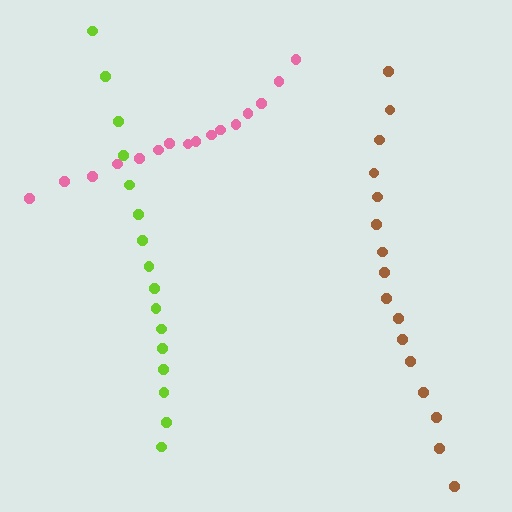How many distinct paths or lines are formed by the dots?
There are 3 distinct paths.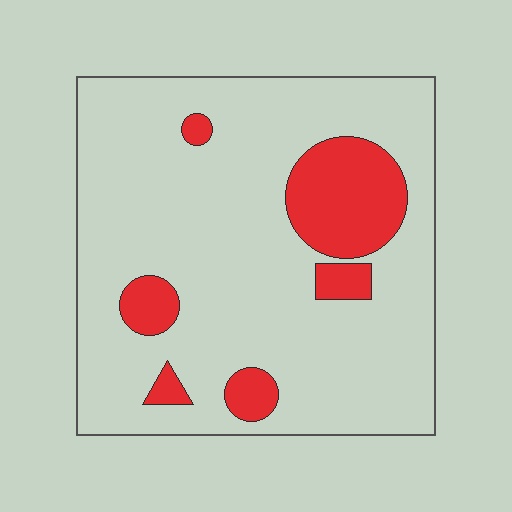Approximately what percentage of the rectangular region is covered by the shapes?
Approximately 15%.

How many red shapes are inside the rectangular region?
6.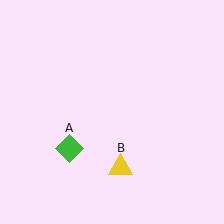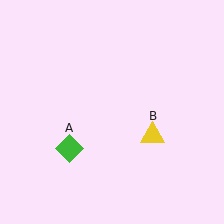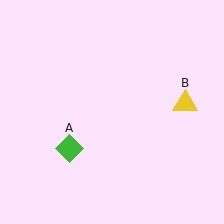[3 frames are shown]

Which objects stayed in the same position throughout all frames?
Green diamond (object A) remained stationary.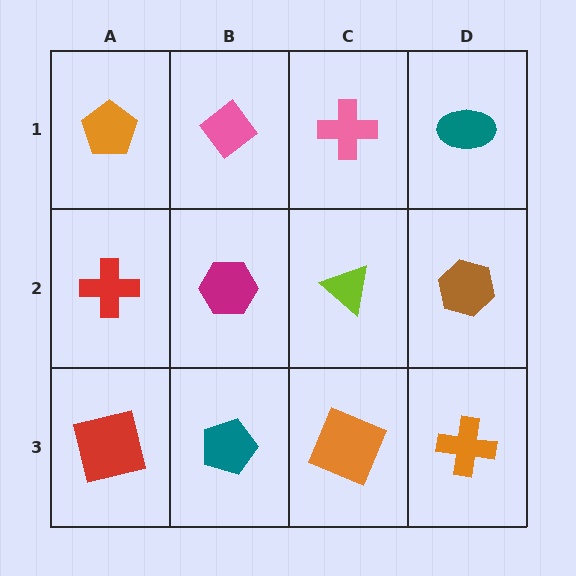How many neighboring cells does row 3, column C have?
3.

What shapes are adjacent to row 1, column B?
A magenta hexagon (row 2, column B), an orange pentagon (row 1, column A), a pink cross (row 1, column C).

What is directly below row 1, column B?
A magenta hexagon.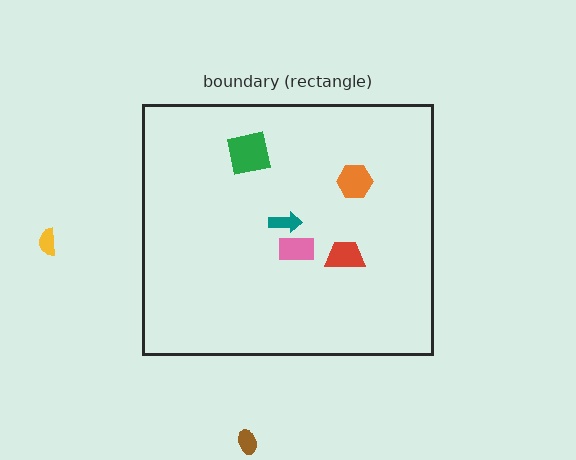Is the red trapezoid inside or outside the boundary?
Inside.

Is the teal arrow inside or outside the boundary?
Inside.